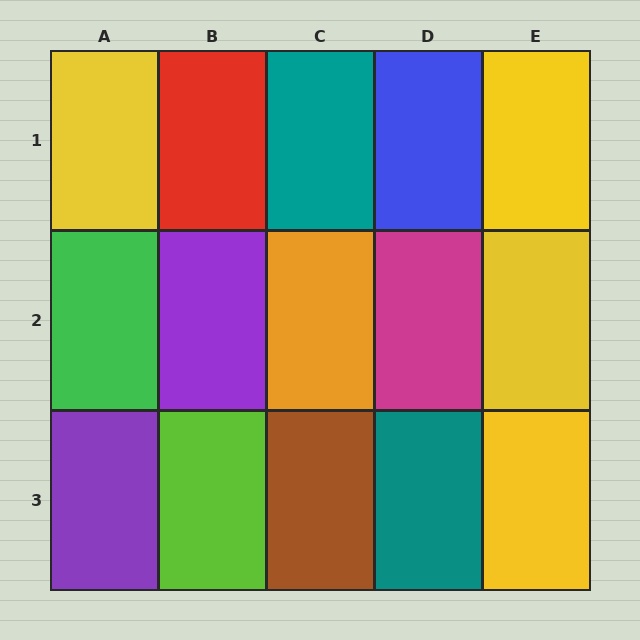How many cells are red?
1 cell is red.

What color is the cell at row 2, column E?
Yellow.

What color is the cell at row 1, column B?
Red.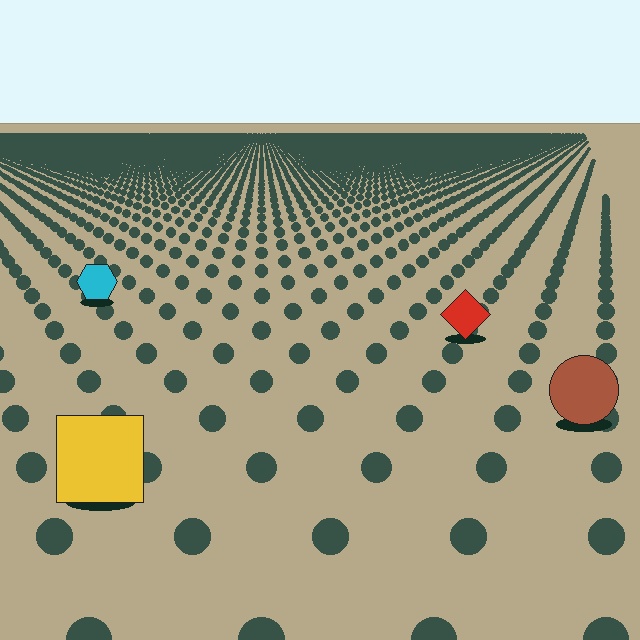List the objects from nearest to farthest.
From nearest to farthest: the yellow square, the brown circle, the red diamond, the cyan hexagon.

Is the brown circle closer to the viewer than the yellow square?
No. The yellow square is closer — you can tell from the texture gradient: the ground texture is coarser near it.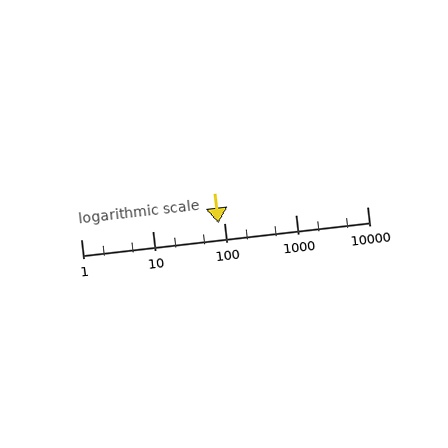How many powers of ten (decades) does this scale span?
The scale spans 4 decades, from 1 to 10000.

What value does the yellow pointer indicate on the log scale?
The pointer indicates approximately 83.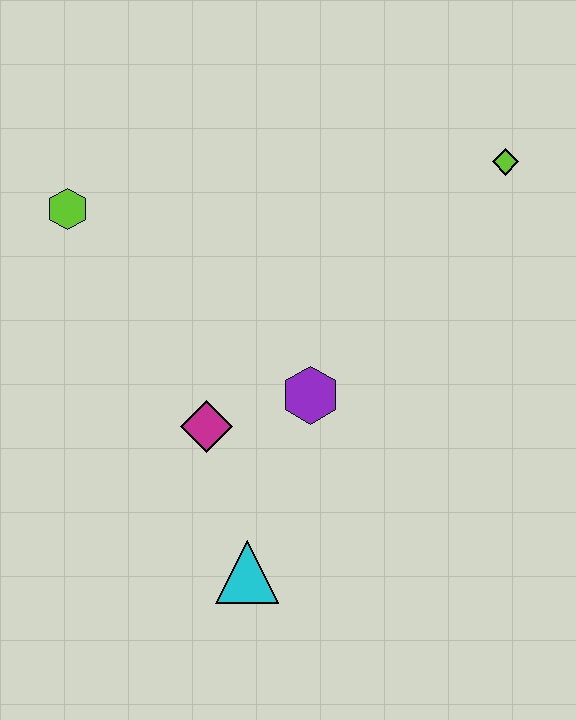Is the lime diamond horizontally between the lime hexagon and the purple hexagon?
No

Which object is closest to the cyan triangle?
The magenta diamond is closest to the cyan triangle.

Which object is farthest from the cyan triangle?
The lime diamond is farthest from the cyan triangle.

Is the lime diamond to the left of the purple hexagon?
No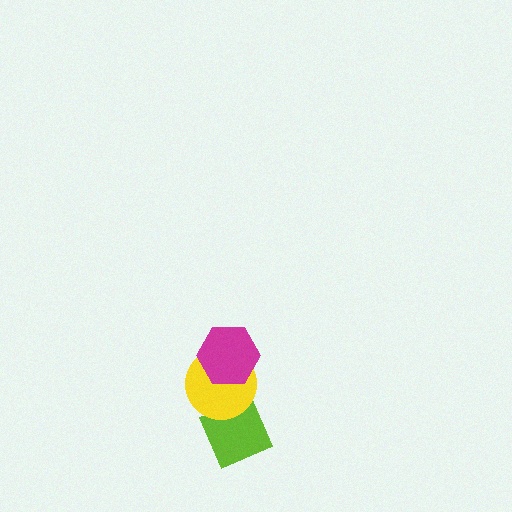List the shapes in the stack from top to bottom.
From top to bottom: the magenta hexagon, the yellow circle, the lime diamond.